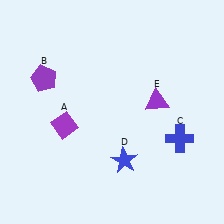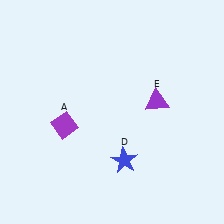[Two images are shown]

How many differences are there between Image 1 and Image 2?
There are 2 differences between the two images.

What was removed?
The purple pentagon (B), the blue cross (C) were removed in Image 2.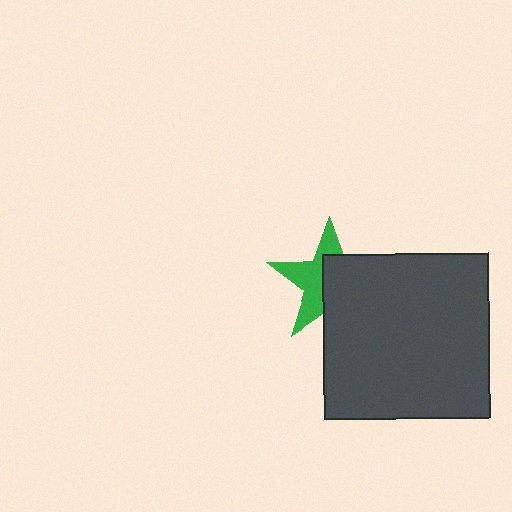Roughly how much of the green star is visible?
About half of it is visible (roughly 47%).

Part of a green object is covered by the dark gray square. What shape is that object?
It is a star.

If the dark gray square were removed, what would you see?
You would see the complete green star.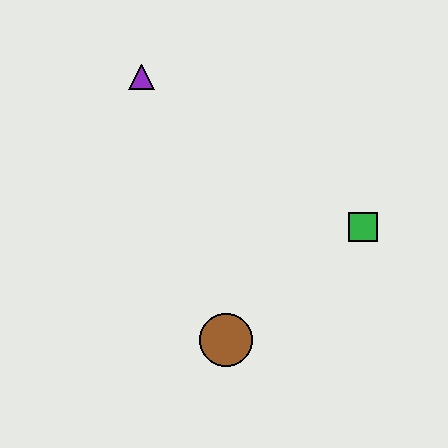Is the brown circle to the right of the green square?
No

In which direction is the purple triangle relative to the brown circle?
The purple triangle is above the brown circle.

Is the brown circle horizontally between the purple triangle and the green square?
Yes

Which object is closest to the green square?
The brown circle is closest to the green square.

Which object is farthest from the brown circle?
The purple triangle is farthest from the brown circle.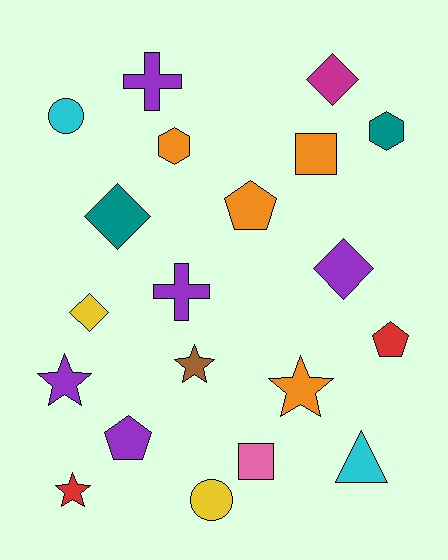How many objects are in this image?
There are 20 objects.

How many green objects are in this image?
There are no green objects.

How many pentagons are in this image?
There are 3 pentagons.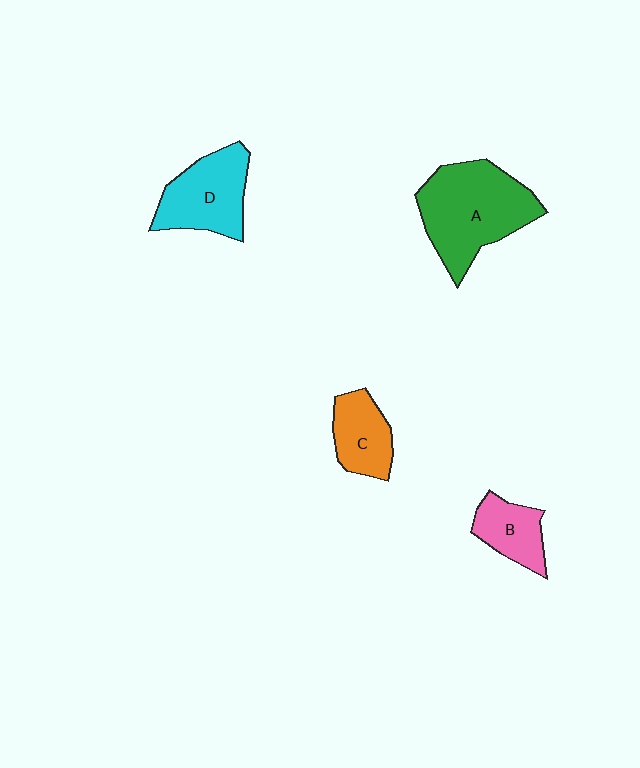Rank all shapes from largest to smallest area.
From largest to smallest: A (green), D (cyan), C (orange), B (pink).